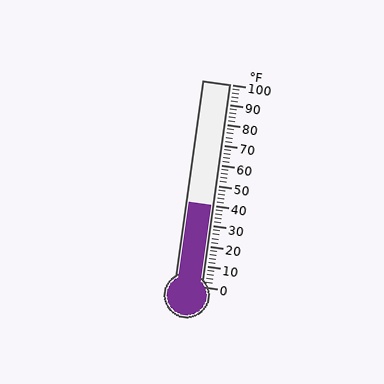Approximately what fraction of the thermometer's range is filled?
The thermometer is filled to approximately 40% of its range.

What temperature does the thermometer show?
The thermometer shows approximately 40°F.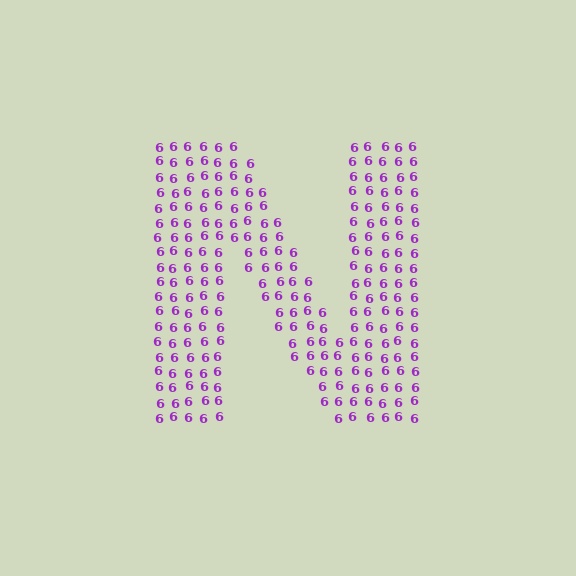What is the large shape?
The large shape is the letter N.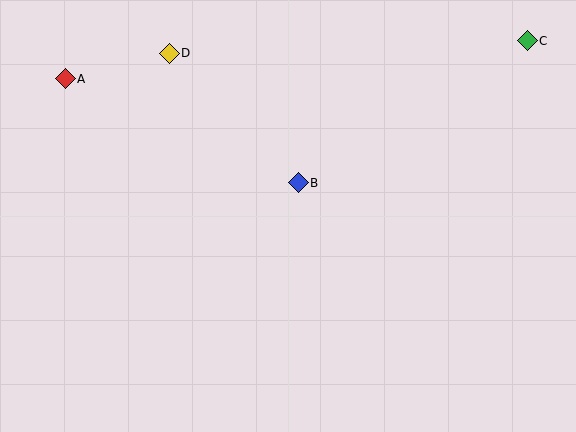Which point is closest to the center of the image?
Point B at (298, 183) is closest to the center.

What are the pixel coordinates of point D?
Point D is at (169, 53).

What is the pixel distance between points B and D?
The distance between B and D is 183 pixels.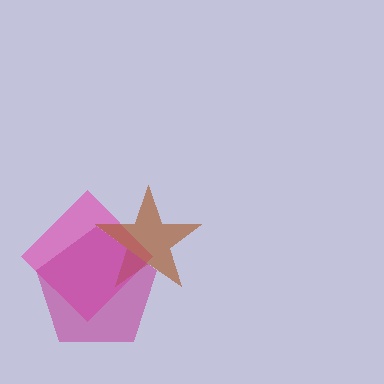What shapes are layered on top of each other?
The layered shapes are: a pink diamond, a brown star, a magenta pentagon.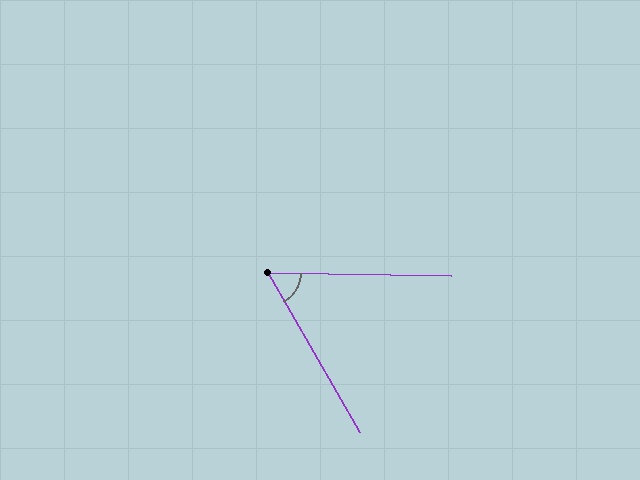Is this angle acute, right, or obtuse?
It is acute.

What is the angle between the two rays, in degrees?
Approximately 59 degrees.